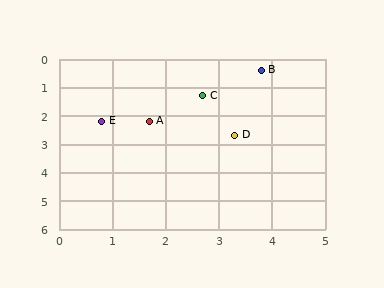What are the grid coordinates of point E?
Point E is at approximately (0.8, 2.2).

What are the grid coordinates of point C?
Point C is at approximately (2.7, 1.3).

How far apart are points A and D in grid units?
Points A and D are about 1.7 grid units apart.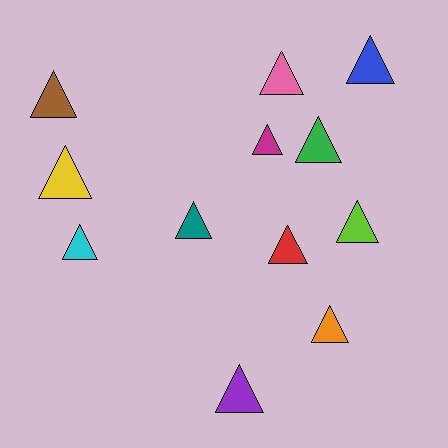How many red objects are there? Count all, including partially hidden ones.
There is 1 red object.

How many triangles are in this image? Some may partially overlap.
There are 12 triangles.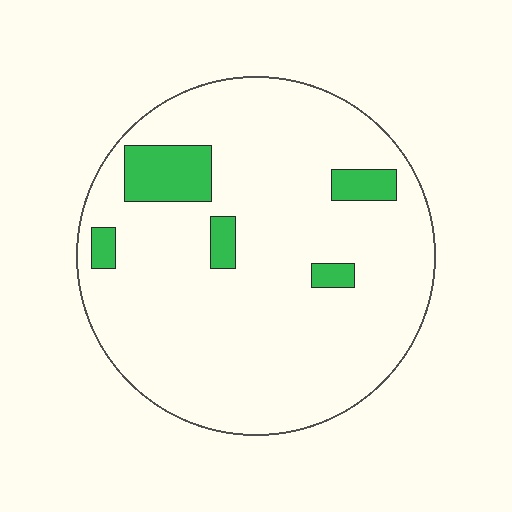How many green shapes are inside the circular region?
5.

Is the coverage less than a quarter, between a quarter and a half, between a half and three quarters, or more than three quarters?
Less than a quarter.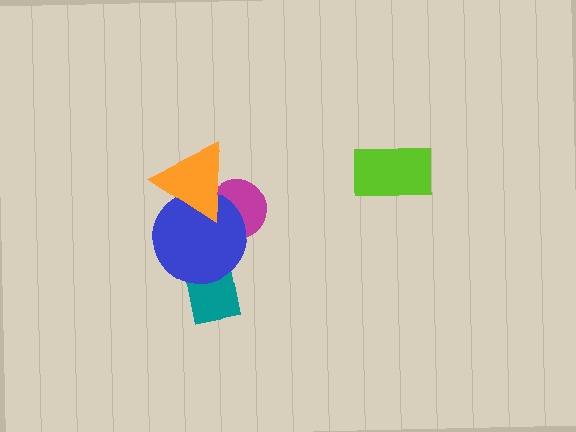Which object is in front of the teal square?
The blue circle is in front of the teal square.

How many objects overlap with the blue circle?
3 objects overlap with the blue circle.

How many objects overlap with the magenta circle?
2 objects overlap with the magenta circle.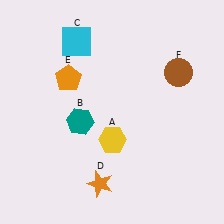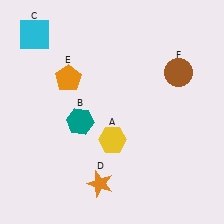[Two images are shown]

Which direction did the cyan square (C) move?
The cyan square (C) moved left.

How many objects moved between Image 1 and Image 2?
1 object moved between the two images.